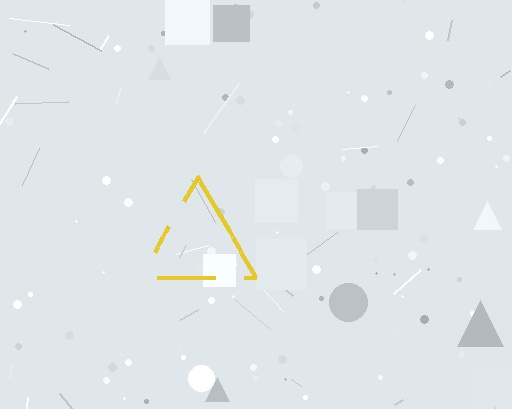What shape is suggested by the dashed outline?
The dashed outline suggests a triangle.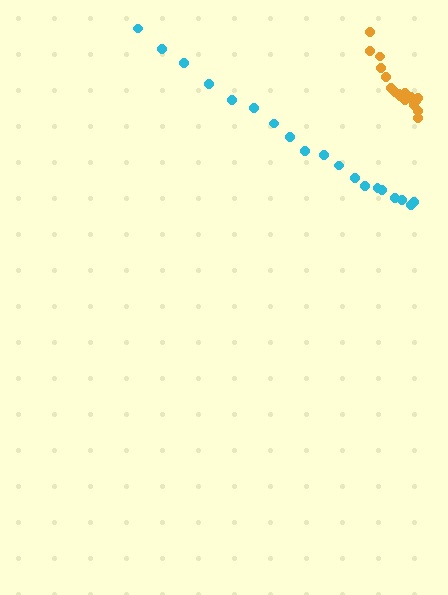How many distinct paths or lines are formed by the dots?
There are 2 distinct paths.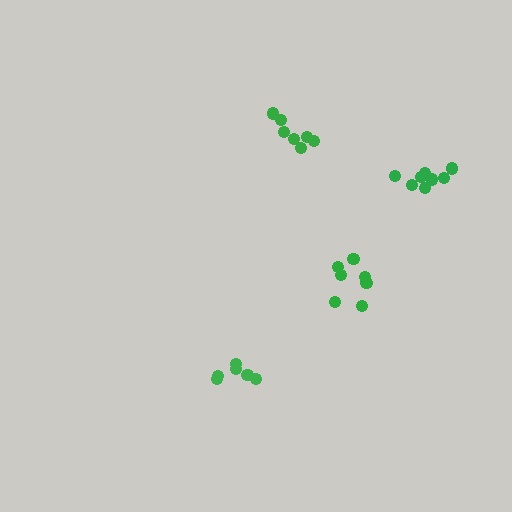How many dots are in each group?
Group 1: 6 dots, Group 2: 7 dots, Group 3: 8 dots, Group 4: 7 dots (28 total).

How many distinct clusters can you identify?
There are 4 distinct clusters.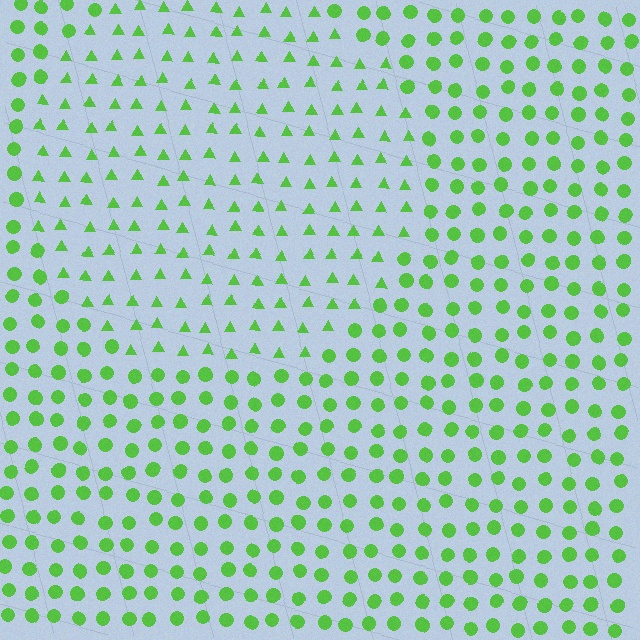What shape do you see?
I see a circle.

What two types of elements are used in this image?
The image uses triangles inside the circle region and circles outside it.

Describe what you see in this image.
The image is filled with small lime elements arranged in a uniform grid. A circle-shaped region contains triangles, while the surrounding area contains circles. The boundary is defined purely by the change in element shape.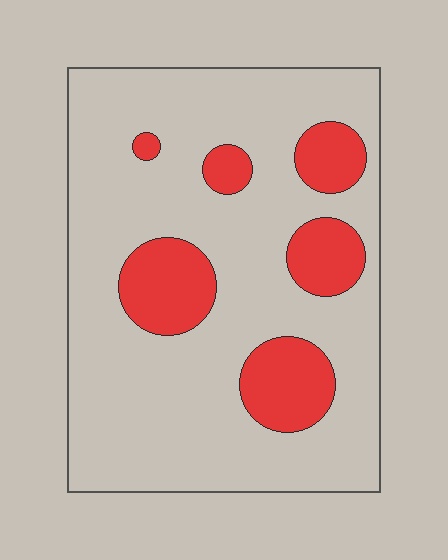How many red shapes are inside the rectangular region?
6.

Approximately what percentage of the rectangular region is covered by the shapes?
Approximately 20%.